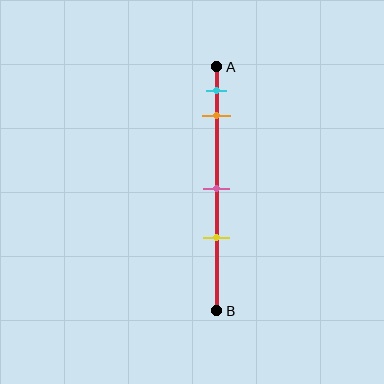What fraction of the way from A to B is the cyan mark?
The cyan mark is approximately 10% (0.1) of the way from A to B.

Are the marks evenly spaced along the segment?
No, the marks are not evenly spaced.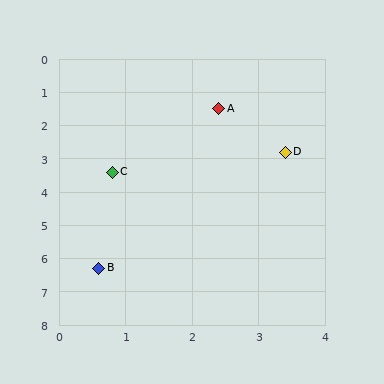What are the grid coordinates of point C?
Point C is at approximately (0.8, 3.4).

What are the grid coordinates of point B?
Point B is at approximately (0.6, 6.3).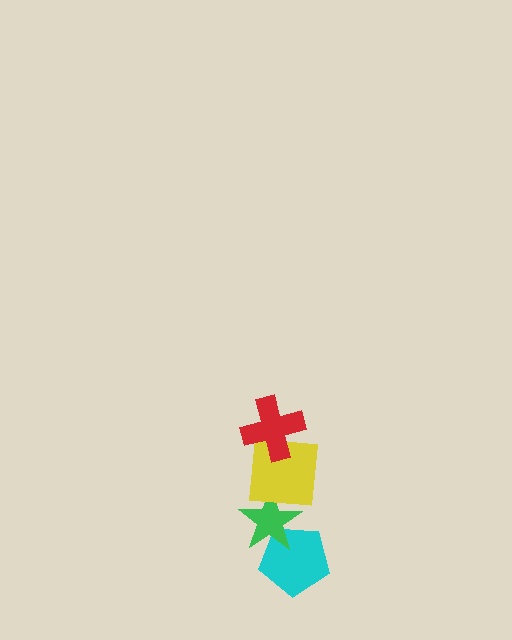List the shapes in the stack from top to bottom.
From top to bottom: the red cross, the yellow square, the green star, the cyan pentagon.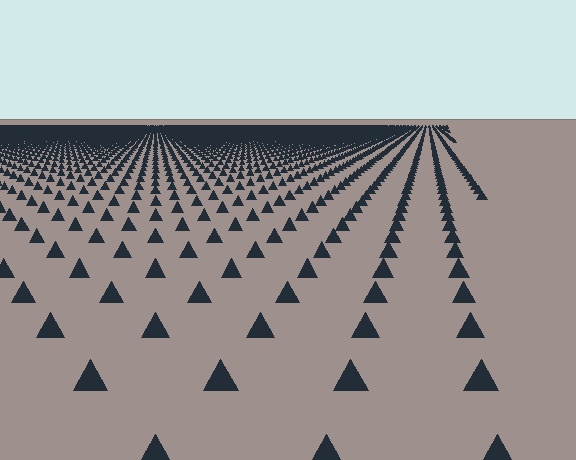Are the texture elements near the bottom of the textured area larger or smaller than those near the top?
Larger. Near the bottom, elements are closer to the viewer and appear at a bigger on-screen size.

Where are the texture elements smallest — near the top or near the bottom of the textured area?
Near the top.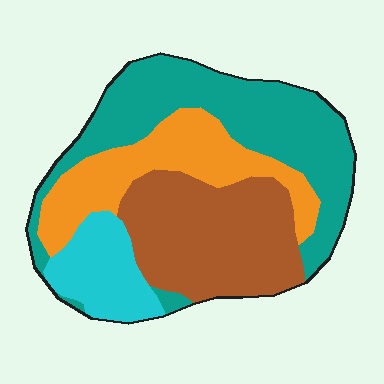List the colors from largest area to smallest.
From largest to smallest: teal, brown, orange, cyan.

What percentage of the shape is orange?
Orange covers 22% of the shape.